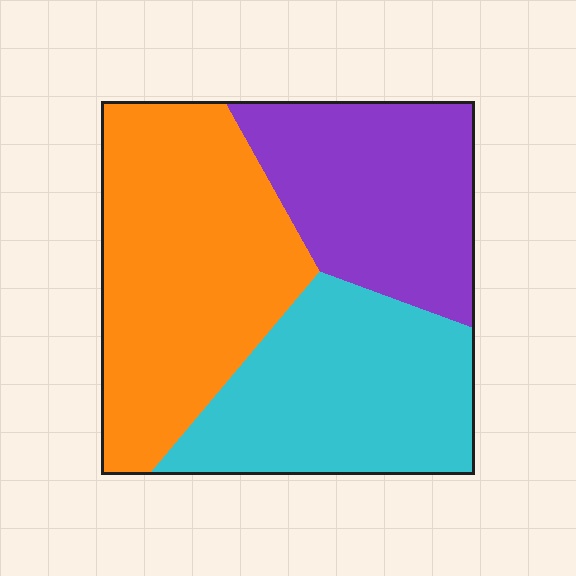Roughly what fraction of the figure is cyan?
Cyan covers about 30% of the figure.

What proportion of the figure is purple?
Purple covers roughly 30% of the figure.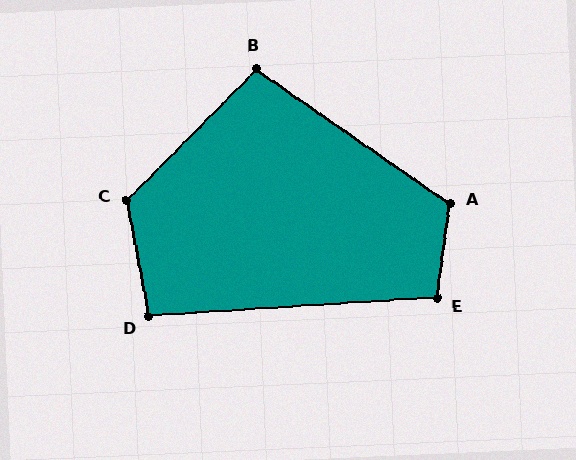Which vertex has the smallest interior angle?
D, at approximately 97 degrees.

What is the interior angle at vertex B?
Approximately 100 degrees (obtuse).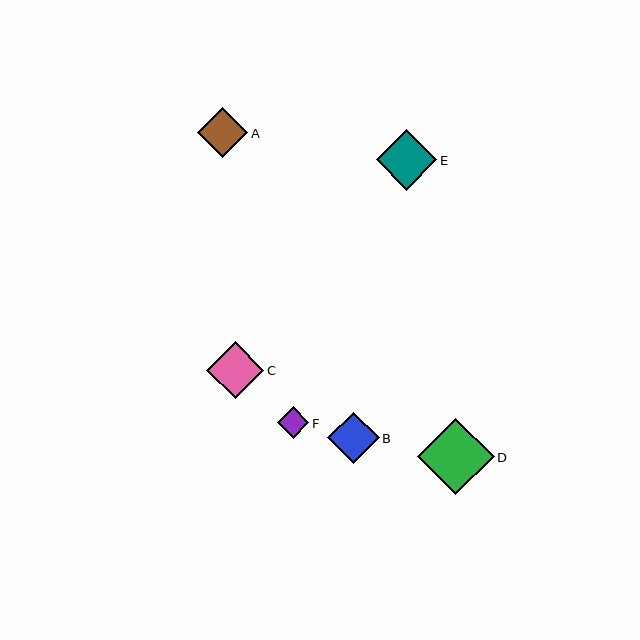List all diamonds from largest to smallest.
From largest to smallest: D, E, C, B, A, F.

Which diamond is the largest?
Diamond D is the largest with a size of approximately 76 pixels.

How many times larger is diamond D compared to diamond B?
Diamond D is approximately 1.5 times the size of diamond B.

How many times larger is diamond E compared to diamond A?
Diamond E is approximately 1.2 times the size of diamond A.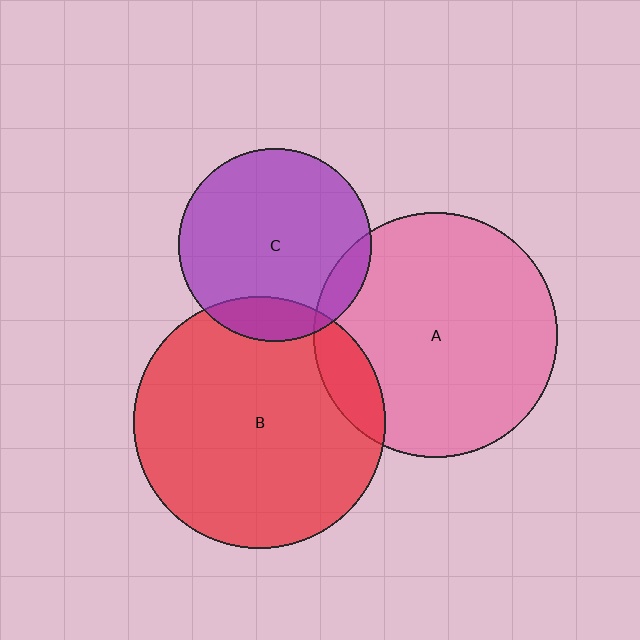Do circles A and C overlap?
Yes.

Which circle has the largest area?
Circle B (red).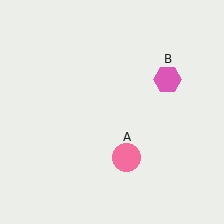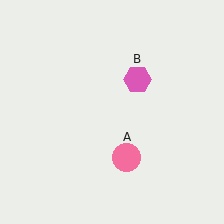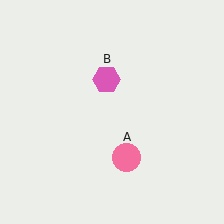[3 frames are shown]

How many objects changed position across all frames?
1 object changed position: pink hexagon (object B).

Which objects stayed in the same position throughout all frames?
Pink circle (object A) remained stationary.